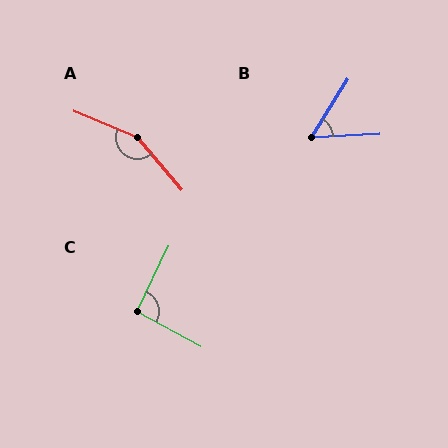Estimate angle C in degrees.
Approximately 93 degrees.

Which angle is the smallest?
B, at approximately 55 degrees.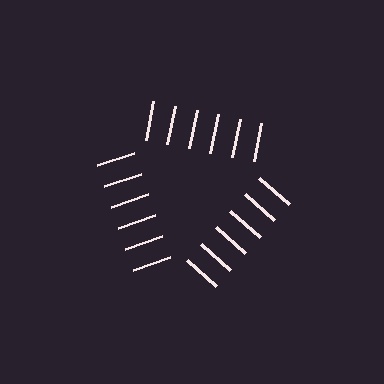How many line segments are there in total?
18 — 6 along each of the 3 edges.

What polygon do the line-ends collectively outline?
An illusory triangle — the line segments terminate on its edges but no continuous stroke is drawn.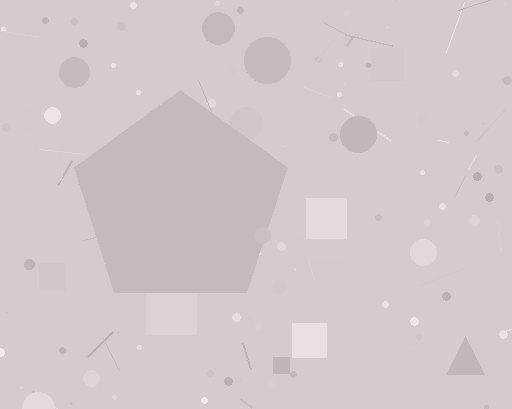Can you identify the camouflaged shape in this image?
The camouflaged shape is a pentagon.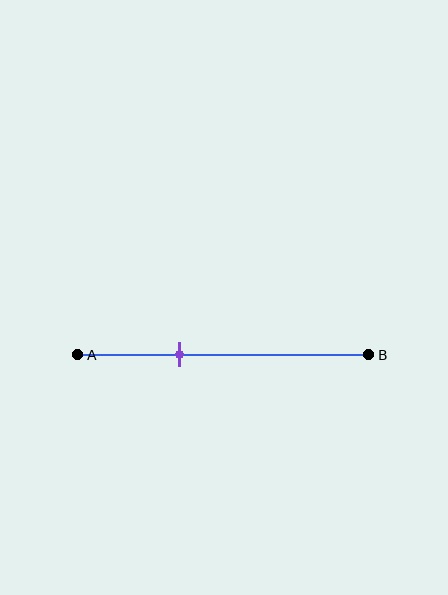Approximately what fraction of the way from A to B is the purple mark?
The purple mark is approximately 35% of the way from A to B.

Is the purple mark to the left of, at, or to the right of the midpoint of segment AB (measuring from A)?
The purple mark is to the left of the midpoint of segment AB.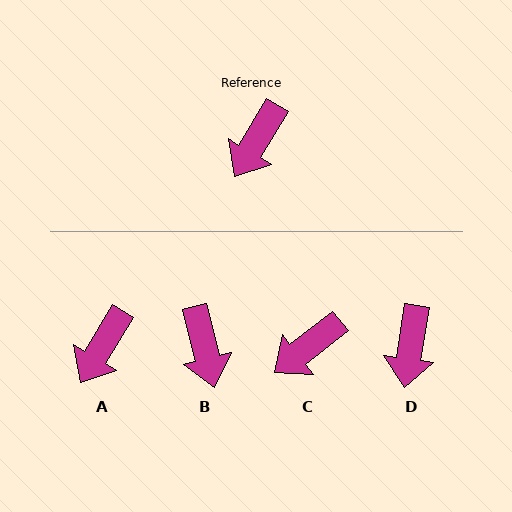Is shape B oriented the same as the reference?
No, it is off by about 44 degrees.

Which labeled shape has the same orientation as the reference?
A.